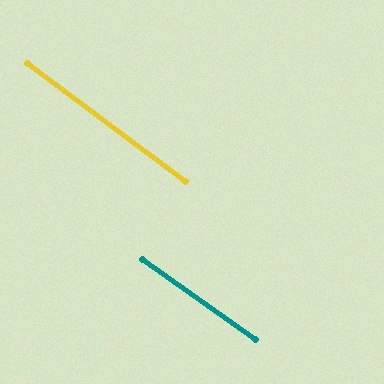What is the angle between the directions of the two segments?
Approximately 1 degree.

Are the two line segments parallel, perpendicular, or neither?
Parallel — their directions differ by only 1.3°.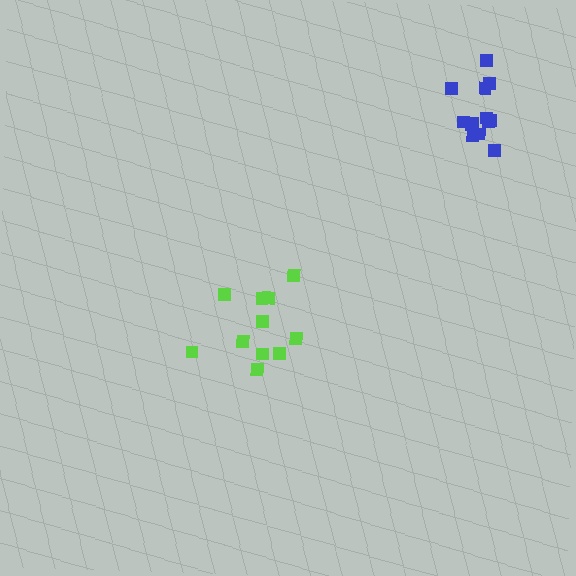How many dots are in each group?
Group 1: 11 dots, Group 2: 13 dots (24 total).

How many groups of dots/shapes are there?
There are 2 groups.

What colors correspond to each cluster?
The clusters are colored: lime, blue.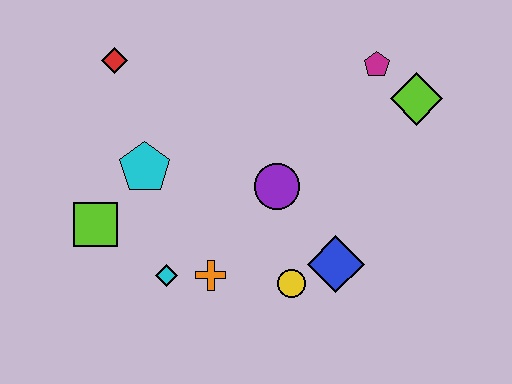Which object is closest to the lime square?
The cyan pentagon is closest to the lime square.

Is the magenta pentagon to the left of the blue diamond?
No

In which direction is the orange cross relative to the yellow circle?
The orange cross is to the left of the yellow circle.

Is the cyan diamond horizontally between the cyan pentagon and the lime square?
No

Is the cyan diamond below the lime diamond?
Yes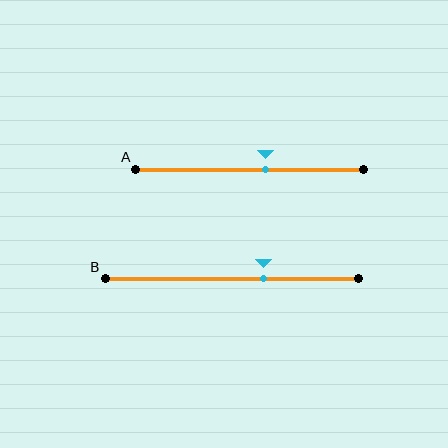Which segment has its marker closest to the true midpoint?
Segment A has its marker closest to the true midpoint.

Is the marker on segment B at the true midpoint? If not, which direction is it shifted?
No, the marker on segment B is shifted to the right by about 13% of the segment length.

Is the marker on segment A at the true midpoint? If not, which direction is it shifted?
No, the marker on segment A is shifted to the right by about 7% of the segment length.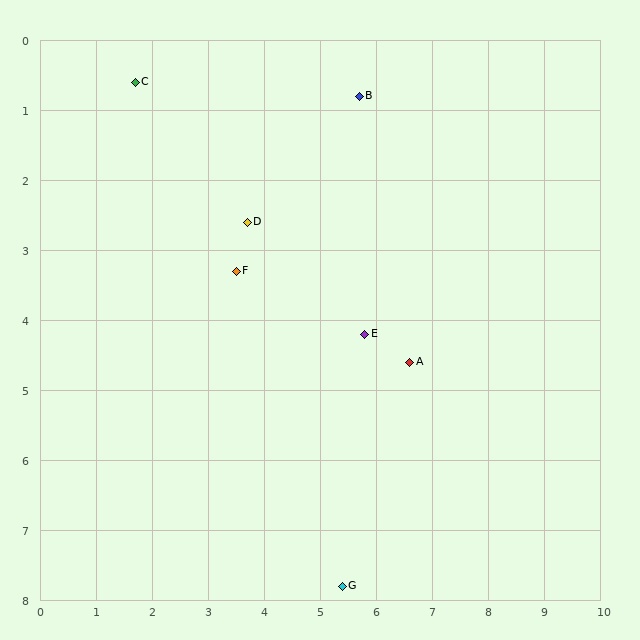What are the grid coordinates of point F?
Point F is at approximately (3.5, 3.3).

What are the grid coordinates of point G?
Point G is at approximately (5.4, 7.8).